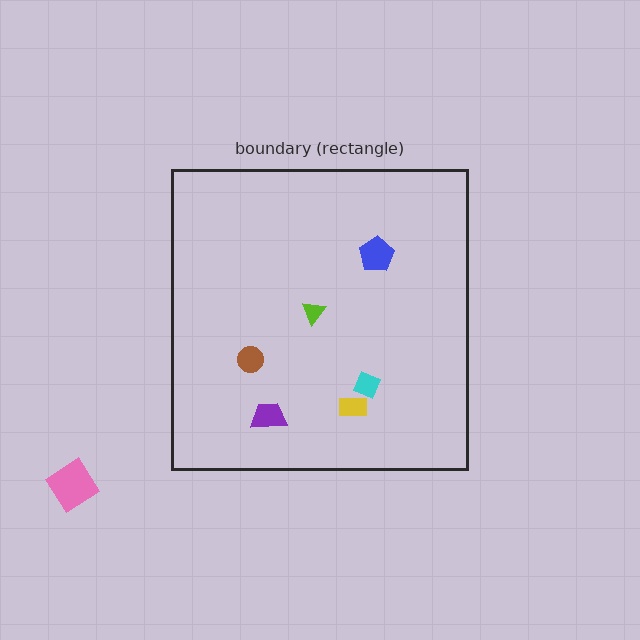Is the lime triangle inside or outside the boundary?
Inside.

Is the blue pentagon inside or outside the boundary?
Inside.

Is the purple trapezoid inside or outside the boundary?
Inside.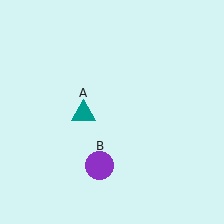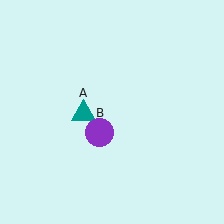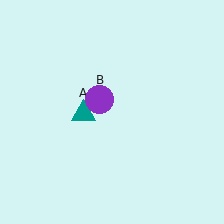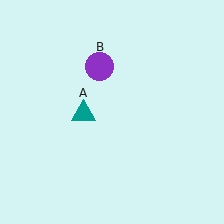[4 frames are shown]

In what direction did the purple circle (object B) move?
The purple circle (object B) moved up.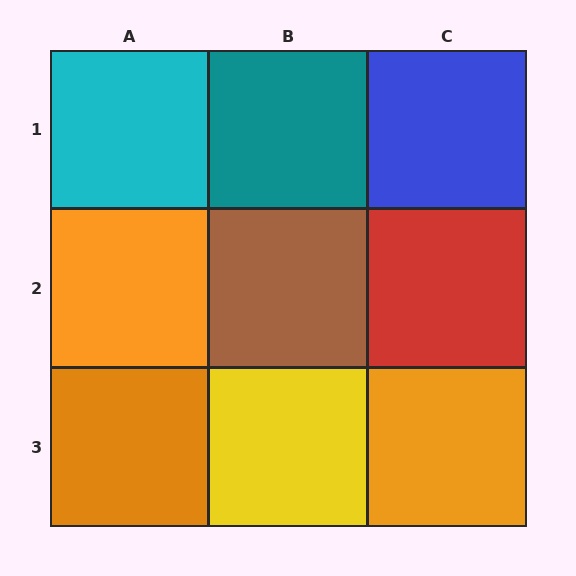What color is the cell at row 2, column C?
Red.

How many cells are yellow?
1 cell is yellow.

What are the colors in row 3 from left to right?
Orange, yellow, orange.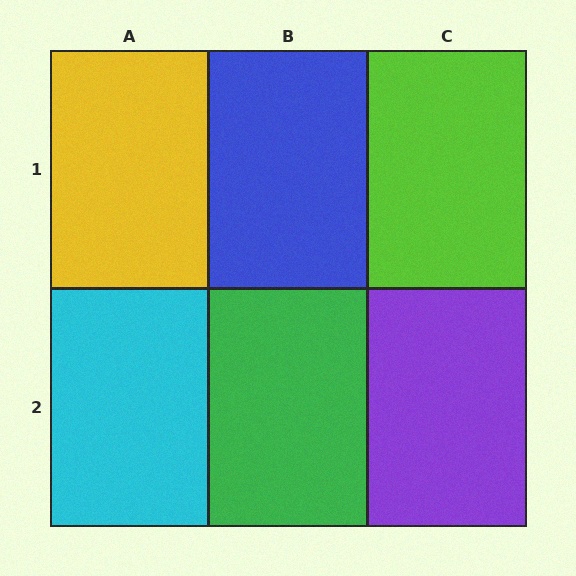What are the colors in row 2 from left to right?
Cyan, green, purple.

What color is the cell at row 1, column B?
Blue.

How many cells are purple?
1 cell is purple.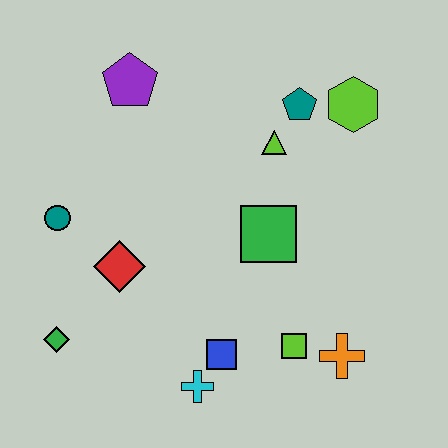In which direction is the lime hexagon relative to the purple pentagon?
The lime hexagon is to the right of the purple pentagon.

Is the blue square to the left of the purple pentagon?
No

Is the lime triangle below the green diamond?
No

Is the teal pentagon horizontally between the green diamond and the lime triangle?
No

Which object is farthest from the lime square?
The purple pentagon is farthest from the lime square.